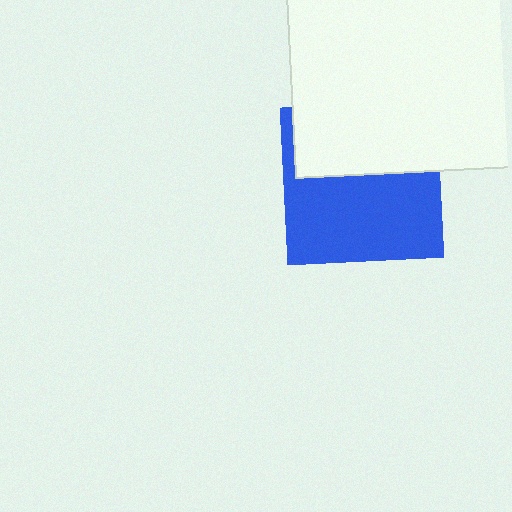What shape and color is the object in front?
The object in front is a white square.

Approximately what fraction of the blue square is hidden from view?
Roughly 42% of the blue square is hidden behind the white square.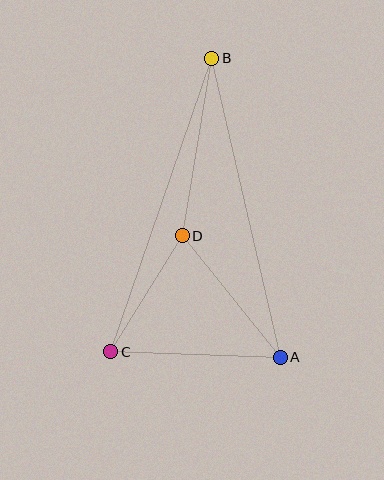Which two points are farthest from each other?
Points B and C are farthest from each other.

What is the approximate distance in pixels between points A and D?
The distance between A and D is approximately 156 pixels.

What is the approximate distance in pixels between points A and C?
The distance between A and C is approximately 170 pixels.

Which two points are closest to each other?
Points C and D are closest to each other.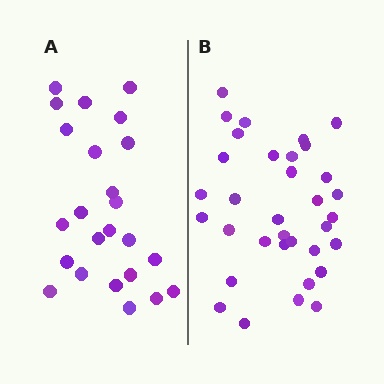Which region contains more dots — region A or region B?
Region B (the right region) has more dots.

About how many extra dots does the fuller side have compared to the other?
Region B has roughly 10 or so more dots than region A.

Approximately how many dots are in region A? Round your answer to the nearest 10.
About 20 dots. (The exact count is 24, which rounds to 20.)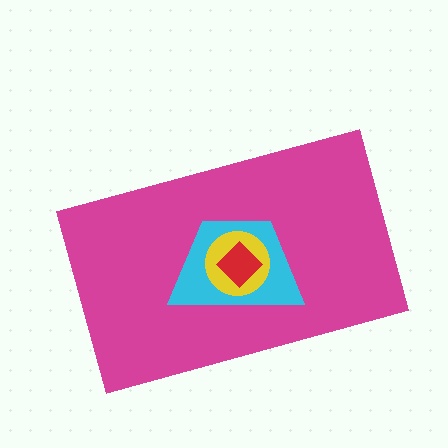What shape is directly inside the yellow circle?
The red diamond.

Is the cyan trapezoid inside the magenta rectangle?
Yes.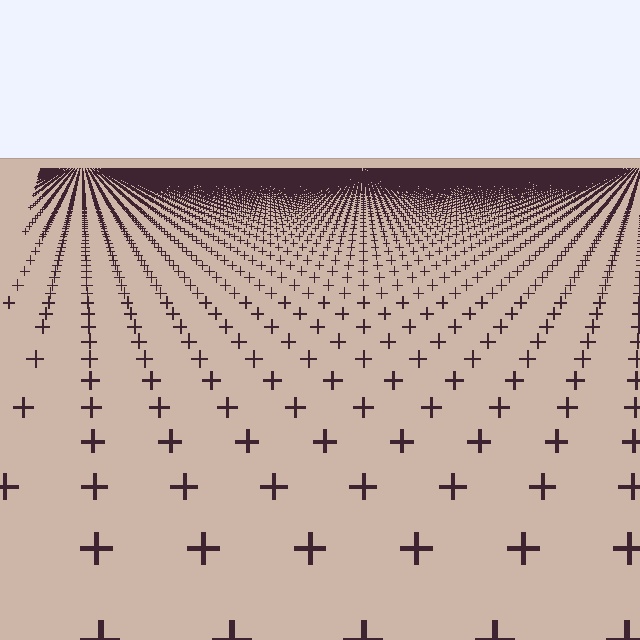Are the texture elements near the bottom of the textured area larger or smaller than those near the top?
Larger. Near the bottom, elements are closer to the viewer and appear at a bigger on-screen size.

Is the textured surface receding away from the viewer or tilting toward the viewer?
The surface is receding away from the viewer. Texture elements get smaller and denser toward the top.